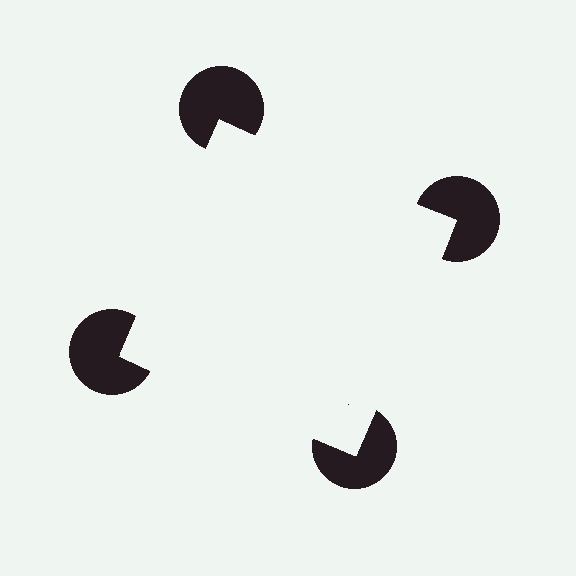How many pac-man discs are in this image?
There are 4 — one at each vertex of the illusory square.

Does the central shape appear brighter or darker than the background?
It typically appears slightly brighter than the background, even though no actual brightness change is drawn.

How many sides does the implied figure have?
4 sides.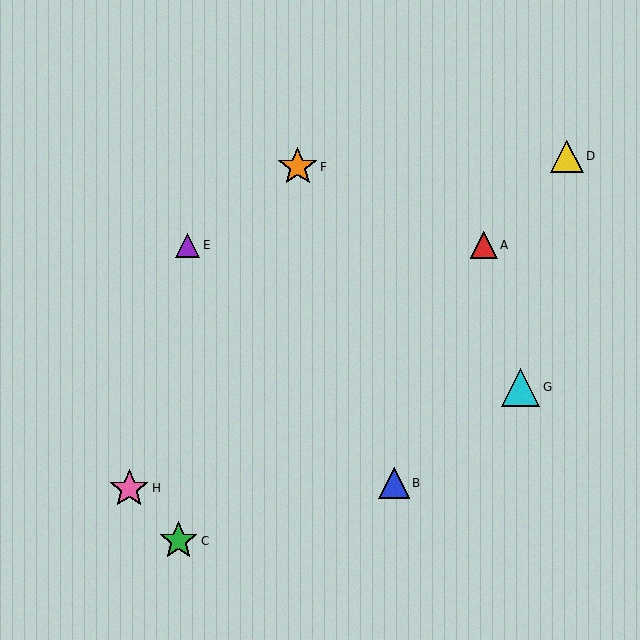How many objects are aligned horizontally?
2 objects (A, E) are aligned horizontally.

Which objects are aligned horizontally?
Objects A, E are aligned horizontally.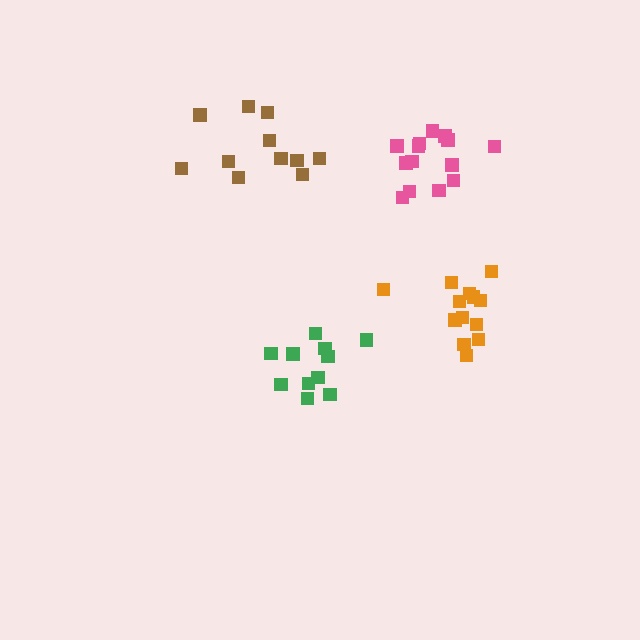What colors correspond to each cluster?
The clusters are colored: orange, brown, green, pink.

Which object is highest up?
The brown cluster is topmost.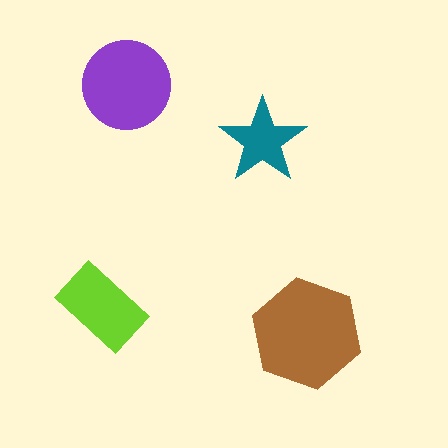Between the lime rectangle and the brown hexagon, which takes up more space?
The brown hexagon.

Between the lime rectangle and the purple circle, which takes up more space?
The purple circle.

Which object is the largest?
The brown hexagon.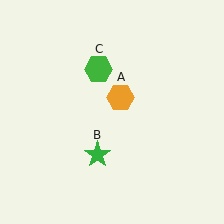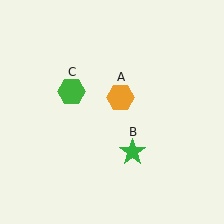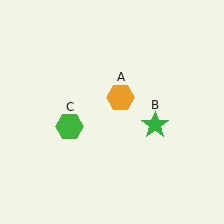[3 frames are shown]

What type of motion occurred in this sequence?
The green star (object B), green hexagon (object C) rotated counterclockwise around the center of the scene.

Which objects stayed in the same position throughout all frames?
Orange hexagon (object A) remained stationary.